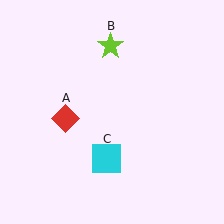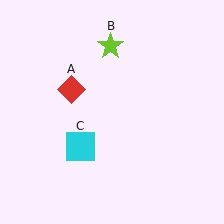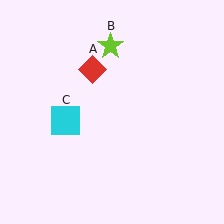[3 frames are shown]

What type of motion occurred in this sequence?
The red diamond (object A), cyan square (object C) rotated clockwise around the center of the scene.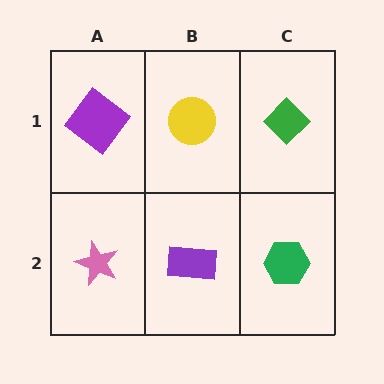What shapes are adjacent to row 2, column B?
A yellow circle (row 1, column B), a pink star (row 2, column A), a green hexagon (row 2, column C).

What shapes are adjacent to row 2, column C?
A green diamond (row 1, column C), a purple rectangle (row 2, column B).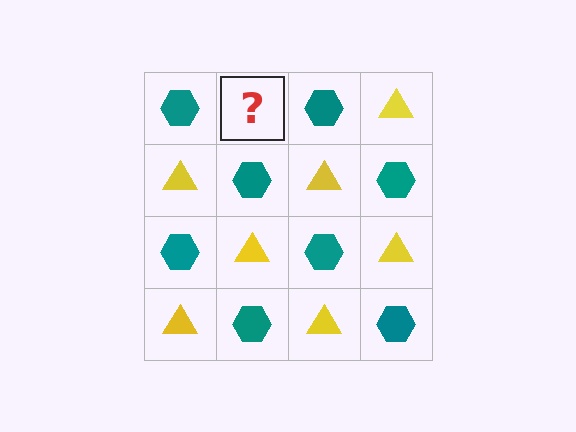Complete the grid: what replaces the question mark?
The question mark should be replaced with a yellow triangle.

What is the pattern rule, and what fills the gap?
The rule is that it alternates teal hexagon and yellow triangle in a checkerboard pattern. The gap should be filled with a yellow triangle.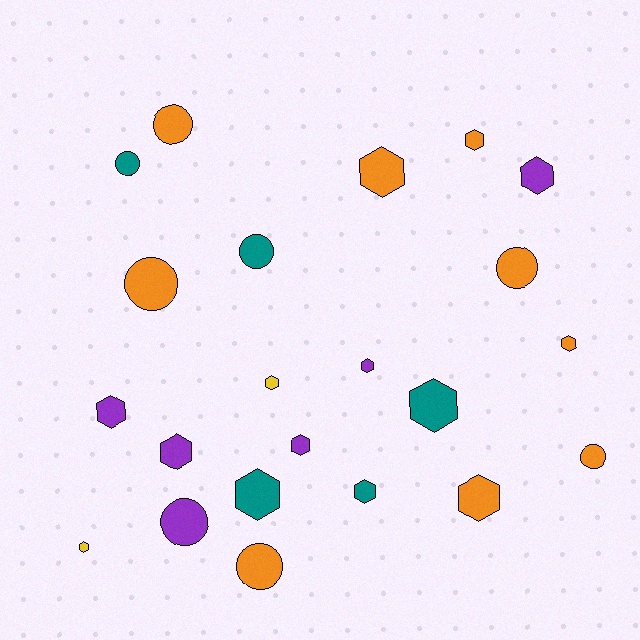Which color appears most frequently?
Orange, with 9 objects.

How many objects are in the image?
There are 22 objects.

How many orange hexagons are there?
There are 4 orange hexagons.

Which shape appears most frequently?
Hexagon, with 14 objects.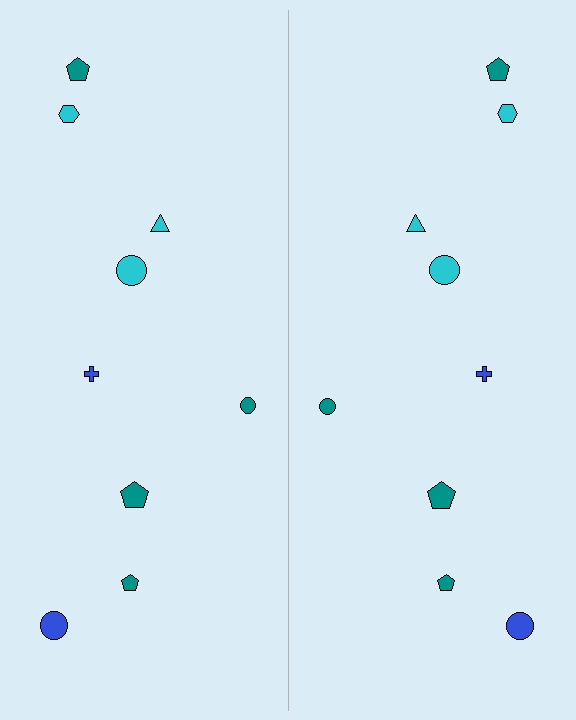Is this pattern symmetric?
Yes, this pattern has bilateral (reflection) symmetry.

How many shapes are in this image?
There are 18 shapes in this image.